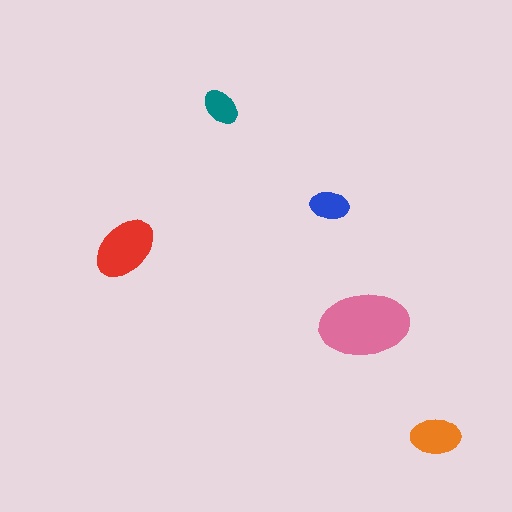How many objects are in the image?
There are 5 objects in the image.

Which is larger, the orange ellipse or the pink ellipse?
The pink one.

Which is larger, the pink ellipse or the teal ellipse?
The pink one.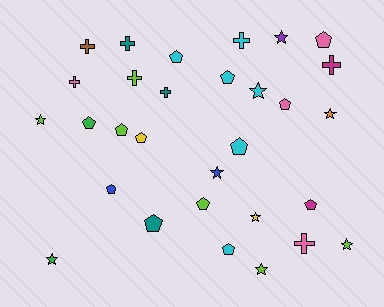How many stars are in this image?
There are 9 stars.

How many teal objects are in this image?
There are 3 teal objects.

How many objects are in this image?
There are 30 objects.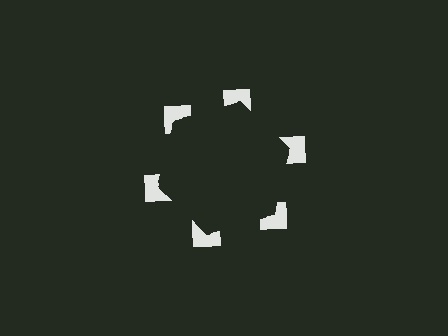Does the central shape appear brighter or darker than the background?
It typically appears slightly darker than the background, even though no actual brightness change is drawn.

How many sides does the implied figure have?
6 sides.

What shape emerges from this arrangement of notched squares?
An illusory hexagon — its edges are inferred from the aligned wedge cuts in the notched squares, not physically drawn.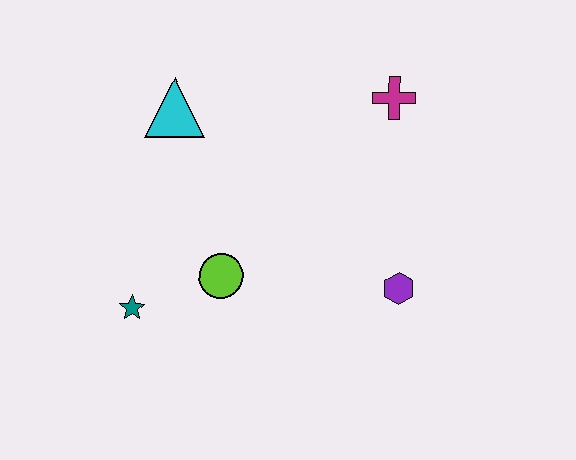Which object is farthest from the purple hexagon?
The cyan triangle is farthest from the purple hexagon.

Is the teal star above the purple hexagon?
No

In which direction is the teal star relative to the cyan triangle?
The teal star is below the cyan triangle.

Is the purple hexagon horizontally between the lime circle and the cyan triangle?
No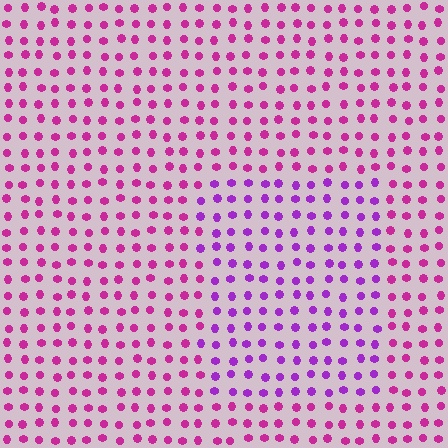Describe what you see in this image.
The image is filled with small magenta elements in a uniform arrangement. A rectangle-shaped region is visible where the elements are tinted to a slightly different hue, forming a subtle color boundary.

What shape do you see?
I see a rectangle.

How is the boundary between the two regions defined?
The boundary is defined purely by a slight shift in hue (about 32 degrees). Spacing, size, and orientation are identical on both sides.